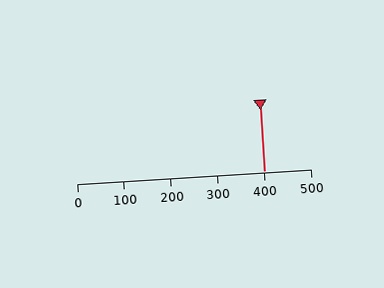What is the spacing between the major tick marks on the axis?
The major ticks are spaced 100 apart.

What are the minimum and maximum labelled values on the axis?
The axis runs from 0 to 500.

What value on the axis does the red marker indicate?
The marker indicates approximately 400.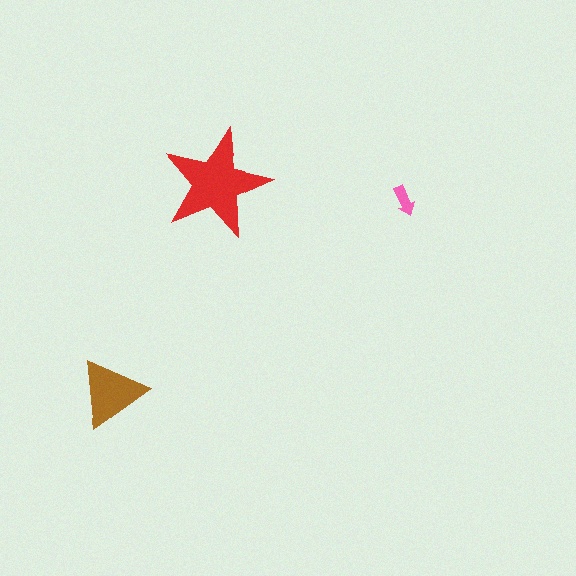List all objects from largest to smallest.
The red star, the brown triangle, the pink arrow.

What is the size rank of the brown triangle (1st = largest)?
2nd.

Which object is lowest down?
The brown triangle is bottommost.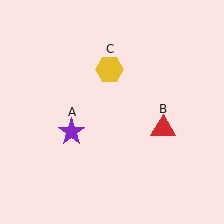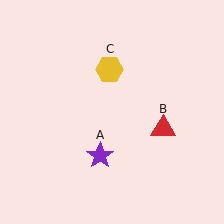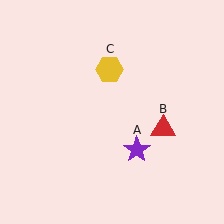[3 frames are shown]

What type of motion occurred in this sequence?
The purple star (object A) rotated counterclockwise around the center of the scene.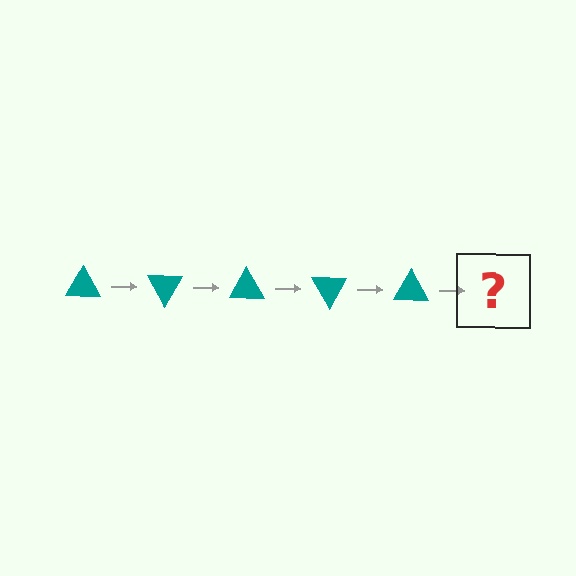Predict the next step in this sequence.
The next step is a teal triangle rotated 300 degrees.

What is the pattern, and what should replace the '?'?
The pattern is that the triangle rotates 60 degrees each step. The '?' should be a teal triangle rotated 300 degrees.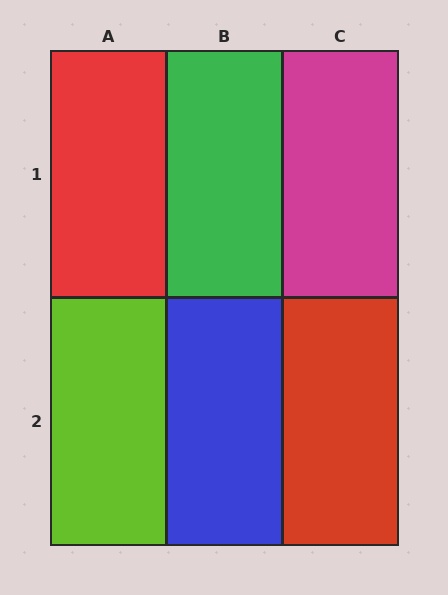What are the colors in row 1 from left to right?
Red, green, magenta.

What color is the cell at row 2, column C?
Red.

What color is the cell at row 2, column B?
Blue.